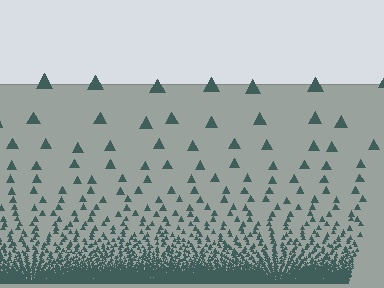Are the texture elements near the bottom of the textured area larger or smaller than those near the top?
Smaller. The gradient is inverted — elements near the bottom are smaller and denser.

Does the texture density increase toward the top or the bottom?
Density increases toward the bottom.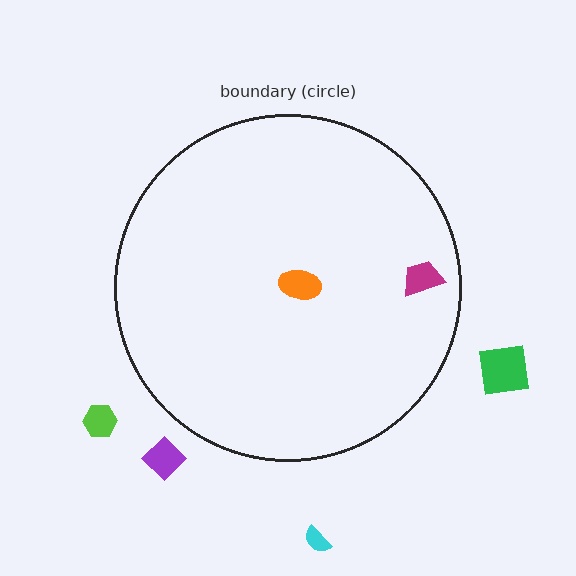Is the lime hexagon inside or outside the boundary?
Outside.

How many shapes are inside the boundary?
2 inside, 4 outside.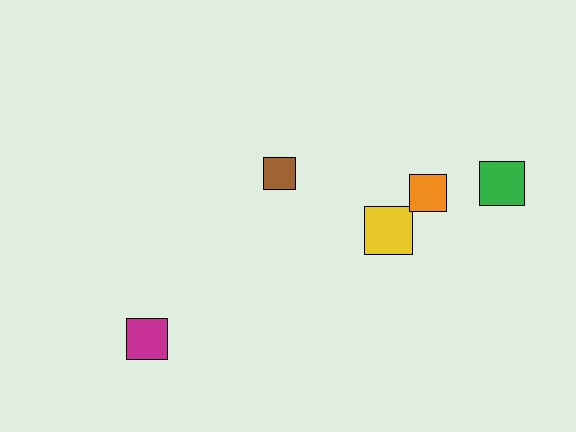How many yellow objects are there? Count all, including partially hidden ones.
There is 1 yellow object.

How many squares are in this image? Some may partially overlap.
There are 5 squares.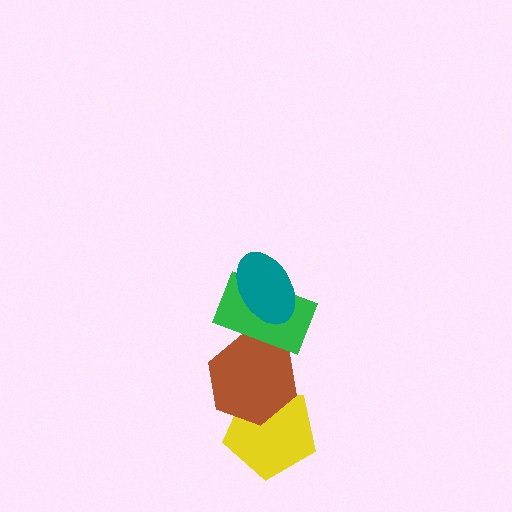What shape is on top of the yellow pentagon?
The brown hexagon is on top of the yellow pentagon.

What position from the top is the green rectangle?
The green rectangle is 2nd from the top.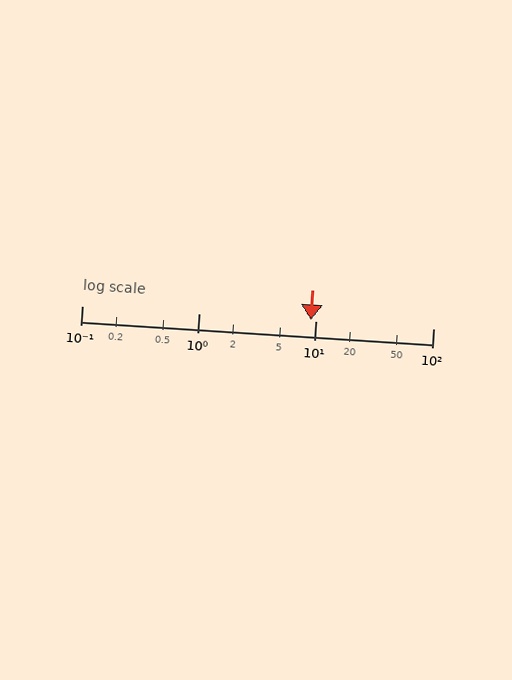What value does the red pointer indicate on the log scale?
The pointer indicates approximately 9.1.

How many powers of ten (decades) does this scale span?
The scale spans 3 decades, from 0.1 to 100.